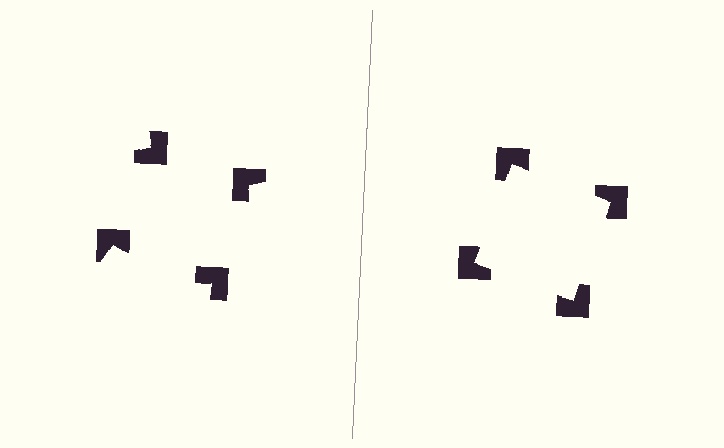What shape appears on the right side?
An illusory square.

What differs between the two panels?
The notched squares are positioned identically on both sides; only the wedge orientations differ. On the right they align to a square; on the left they are misaligned.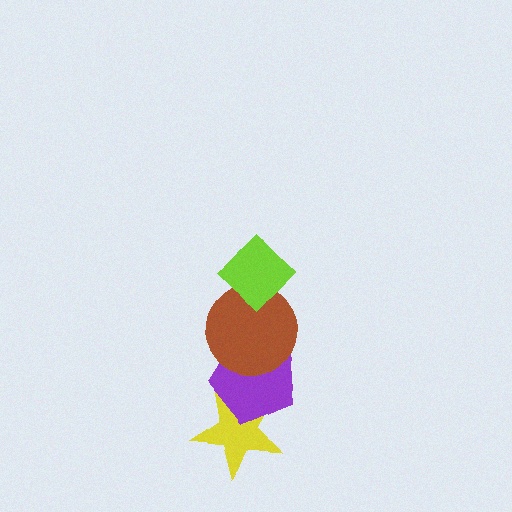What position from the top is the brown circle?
The brown circle is 2nd from the top.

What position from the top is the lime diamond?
The lime diamond is 1st from the top.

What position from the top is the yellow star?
The yellow star is 4th from the top.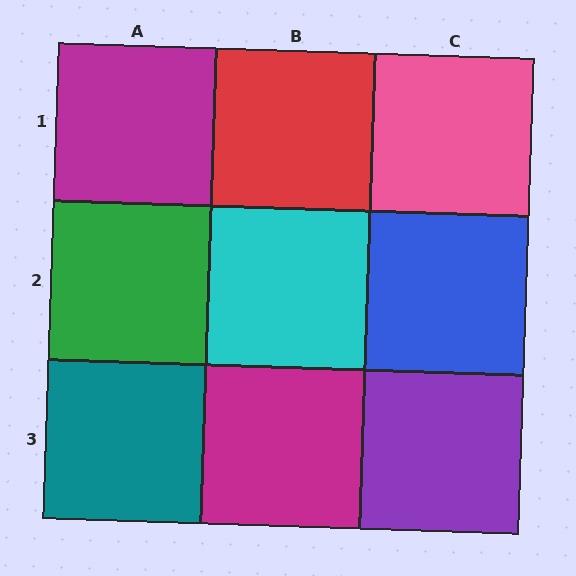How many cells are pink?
1 cell is pink.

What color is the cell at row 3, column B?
Magenta.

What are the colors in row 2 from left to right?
Green, cyan, blue.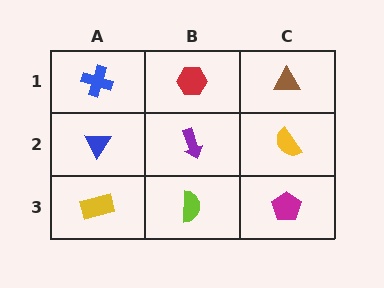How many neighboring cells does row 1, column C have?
2.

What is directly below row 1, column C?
A yellow semicircle.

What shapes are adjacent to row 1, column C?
A yellow semicircle (row 2, column C), a red hexagon (row 1, column B).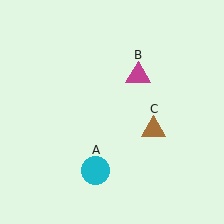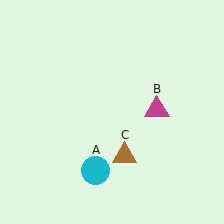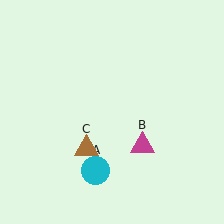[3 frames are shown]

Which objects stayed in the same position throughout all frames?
Cyan circle (object A) remained stationary.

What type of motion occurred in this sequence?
The magenta triangle (object B), brown triangle (object C) rotated clockwise around the center of the scene.